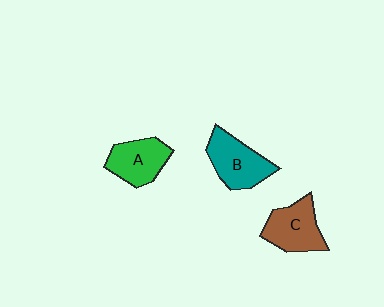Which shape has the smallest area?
Shape A (green).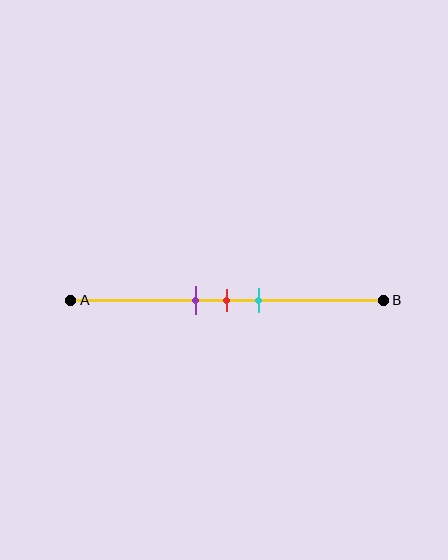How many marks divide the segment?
There are 3 marks dividing the segment.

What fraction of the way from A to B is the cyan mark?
The cyan mark is approximately 60% (0.6) of the way from A to B.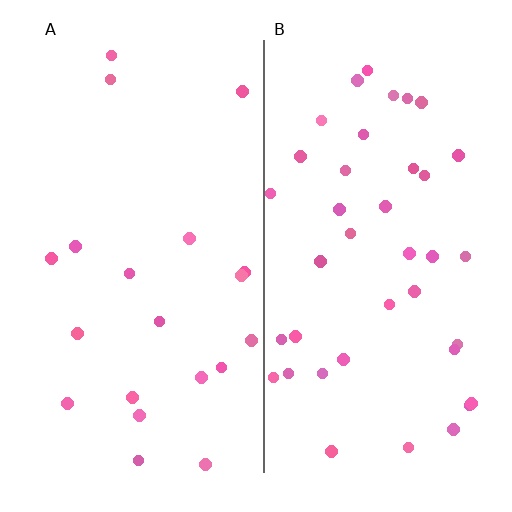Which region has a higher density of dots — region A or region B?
B (the right).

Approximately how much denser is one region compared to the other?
Approximately 2.0× — region B over region A.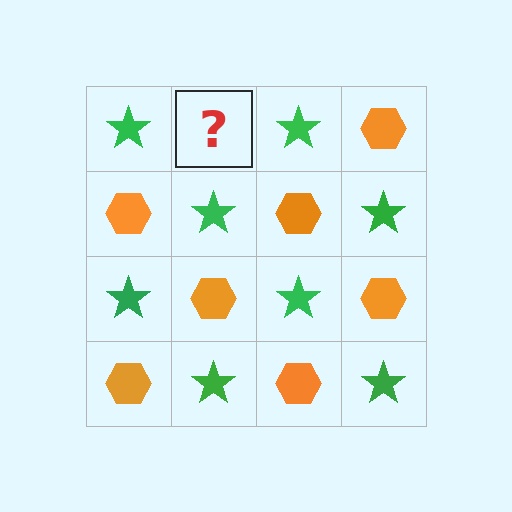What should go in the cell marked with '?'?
The missing cell should contain an orange hexagon.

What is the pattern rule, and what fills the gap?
The rule is that it alternates green star and orange hexagon in a checkerboard pattern. The gap should be filled with an orange hexagon.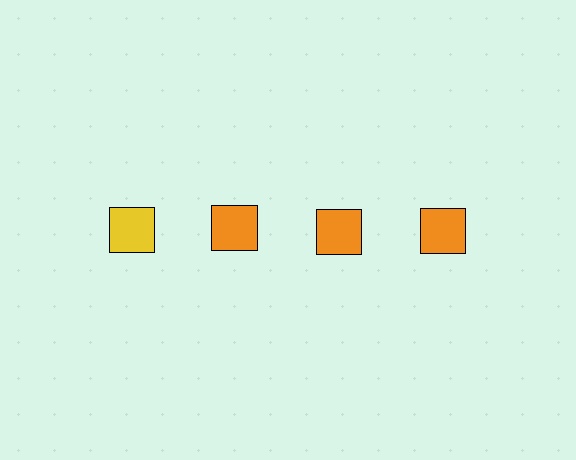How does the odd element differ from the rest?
It has a different color: yellow instead of orange.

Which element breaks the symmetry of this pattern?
The yellow square in the top row, leftmost column breaks the symmetry. All other shapes are orange squares.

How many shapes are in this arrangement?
There are 4 shapes arranged in a grid pattern.